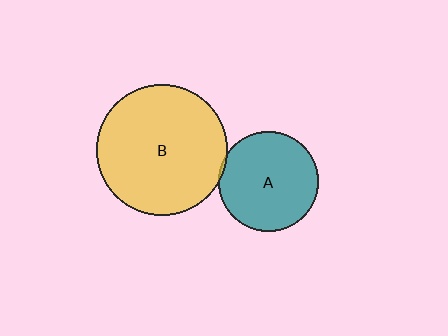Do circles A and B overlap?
Yes.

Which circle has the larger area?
Circle B (yellow).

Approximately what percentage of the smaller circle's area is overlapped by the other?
Approximately 5%.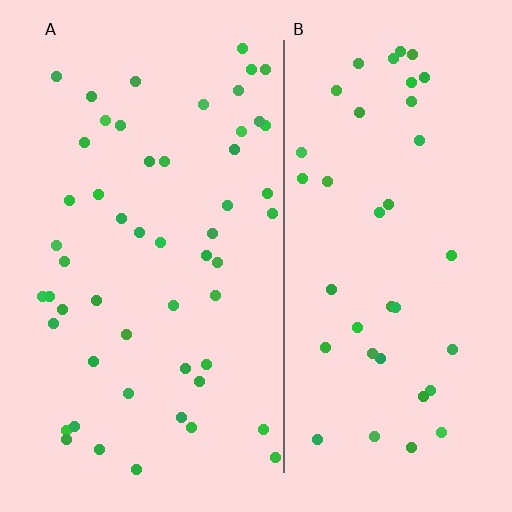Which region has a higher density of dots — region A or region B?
A (the left).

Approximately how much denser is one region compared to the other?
Approximately 1.3× — region A over region B.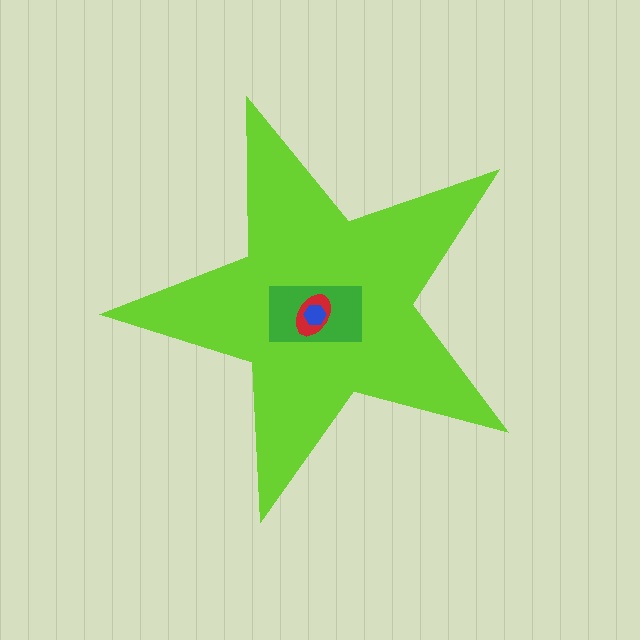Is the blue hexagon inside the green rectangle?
Yes.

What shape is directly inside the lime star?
The green rectangle.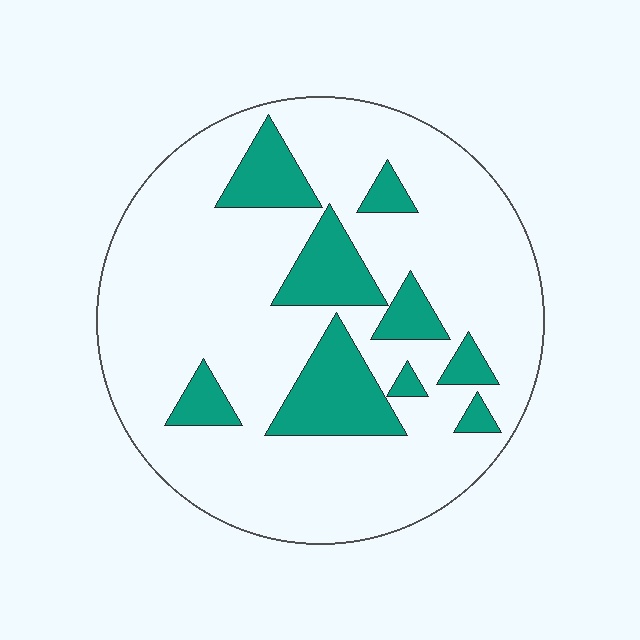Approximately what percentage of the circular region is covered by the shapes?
Approximately 20%.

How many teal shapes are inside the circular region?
9.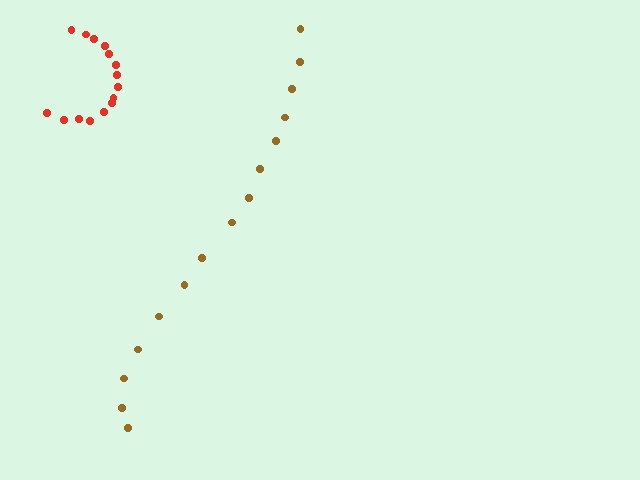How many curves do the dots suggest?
There are 2 distinct paths.